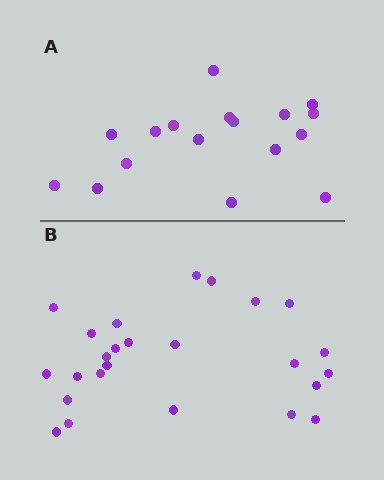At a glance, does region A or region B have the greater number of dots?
Region B (the bottom region) has more dots.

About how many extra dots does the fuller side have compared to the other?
Region B has roughly 8 or so more dots than region A.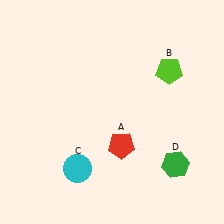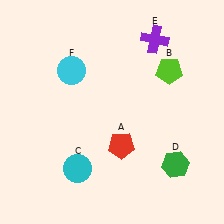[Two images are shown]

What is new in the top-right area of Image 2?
A purple cross (E) was added in the top-right area of Image 2.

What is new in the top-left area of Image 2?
A cyan circle (F) was added in the top-left area of Image 2.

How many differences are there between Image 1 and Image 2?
There are 2 differences between the two images.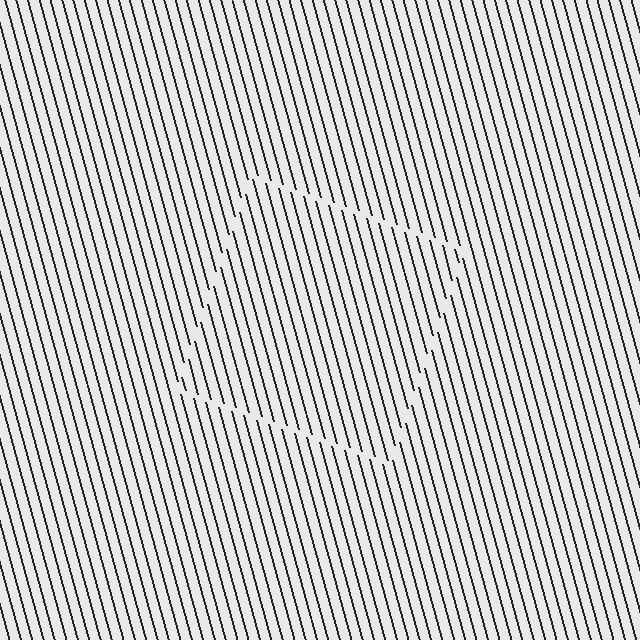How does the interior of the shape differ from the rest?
The interior of the shape contains the same grating, shifted by half a period — the contour is defined by the phase discontinuity where line-ends from the inner and outer gratings abut.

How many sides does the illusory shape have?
4 sides — the line-ends trace a square.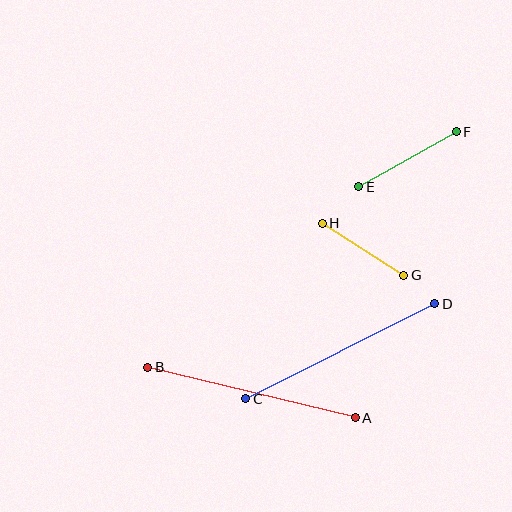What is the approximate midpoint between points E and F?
The midpoint is at approximately (407, 159) pixels.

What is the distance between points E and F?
The distance is approximately 112 pixels.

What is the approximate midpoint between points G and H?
The midpoint is at approximately (363, 249) pixels.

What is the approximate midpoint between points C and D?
The midpoint is at approximately (340, 351) pixels.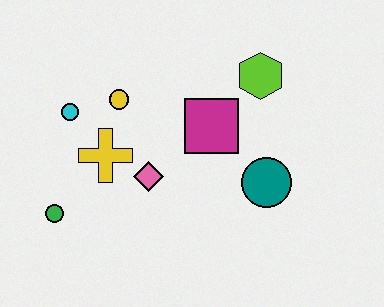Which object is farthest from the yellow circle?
The teal circle is farthest from the yellow circle.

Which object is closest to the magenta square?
The lime hexagon is closest to the magenta square.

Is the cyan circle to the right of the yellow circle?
No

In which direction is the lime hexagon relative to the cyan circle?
The lime hexagon is to the right of the cyan circle.